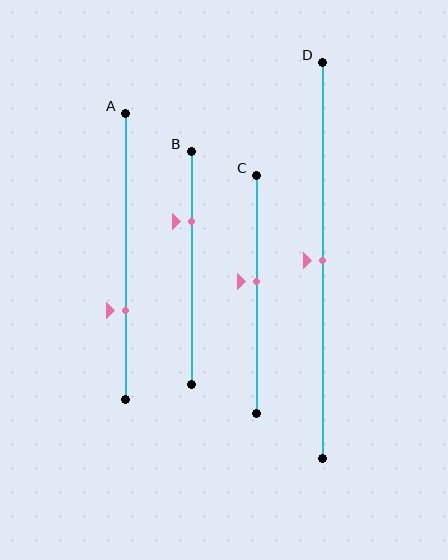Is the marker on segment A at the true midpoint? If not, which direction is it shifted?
No, the marker on segment A is shifted downward by about 19% of the segment length.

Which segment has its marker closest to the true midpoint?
Segment D has its marker closest to the true midpoint.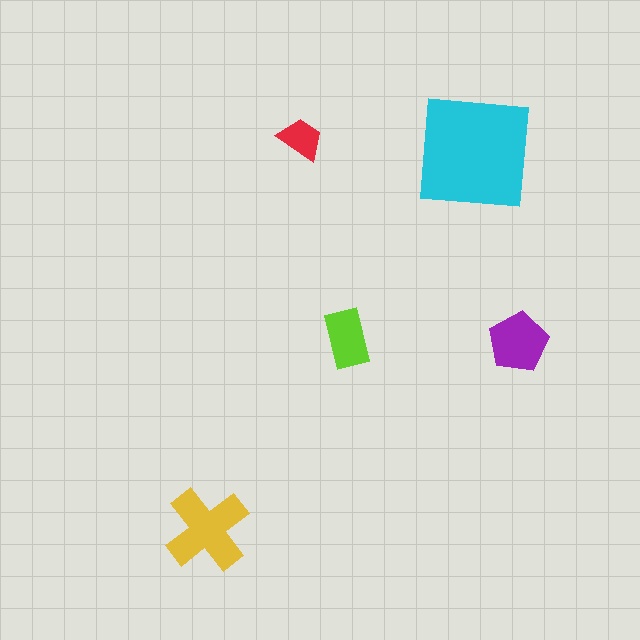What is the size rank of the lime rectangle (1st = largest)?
4th.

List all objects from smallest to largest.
The red trapezoid, the lime rectangle, the purple pentagon, the yellow cross, the cyan square.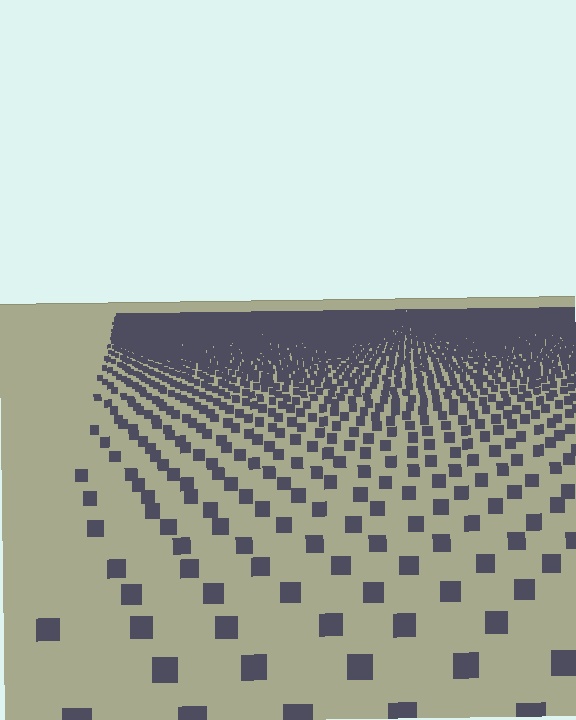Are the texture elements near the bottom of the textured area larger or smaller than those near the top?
Larger. Near the bottom, elements are closer to the viewer and appear at a bigger on-screen size.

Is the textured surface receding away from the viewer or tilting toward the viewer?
The surface is receding away from the viewer. Texture elements get smaller and denser toward the top.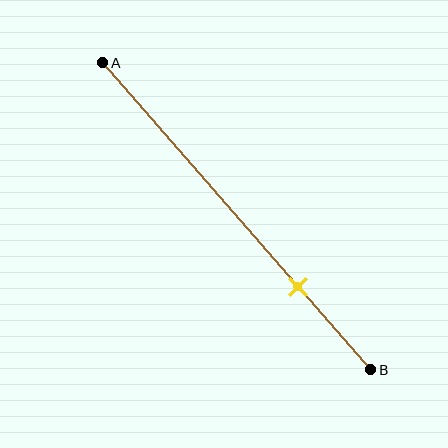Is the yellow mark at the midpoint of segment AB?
No, the mark is at about 75% from A, not at the 50% midpoint.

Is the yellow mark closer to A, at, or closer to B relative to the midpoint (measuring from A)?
The yellow mark is closer to point B than the midpoint of segment AB.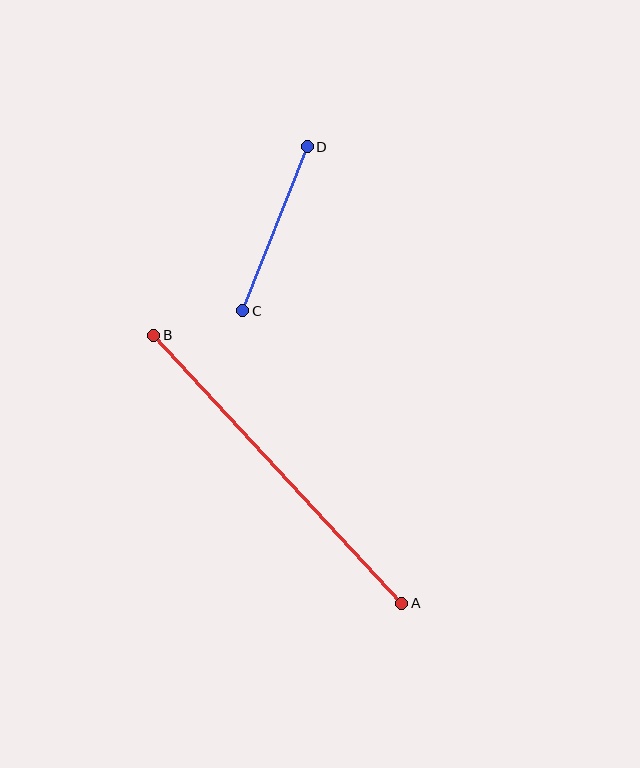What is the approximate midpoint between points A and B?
The midpoint is at approximately (278, 469) pixels.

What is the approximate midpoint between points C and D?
The midpoint is at approximately (275, 229) pixels.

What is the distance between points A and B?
The distance is approximately 365 pixels.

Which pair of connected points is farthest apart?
Points A and B are farthest apart.